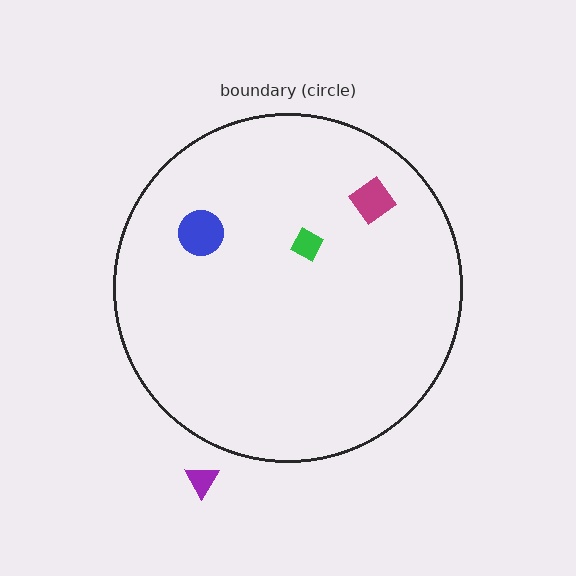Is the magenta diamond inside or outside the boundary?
Inside.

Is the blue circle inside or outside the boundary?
Inside.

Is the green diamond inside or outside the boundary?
Inside.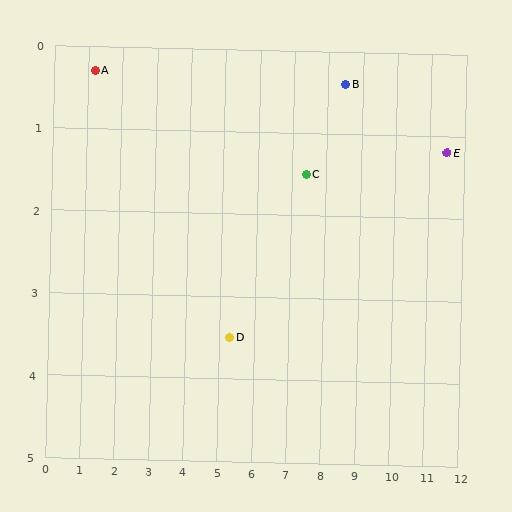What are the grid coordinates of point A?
Point A is at approximately (1.2, 0.3).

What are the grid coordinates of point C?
Point C is at approximately (7.4, 1.5).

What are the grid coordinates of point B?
Point B is at approximately (8.5, 0.4).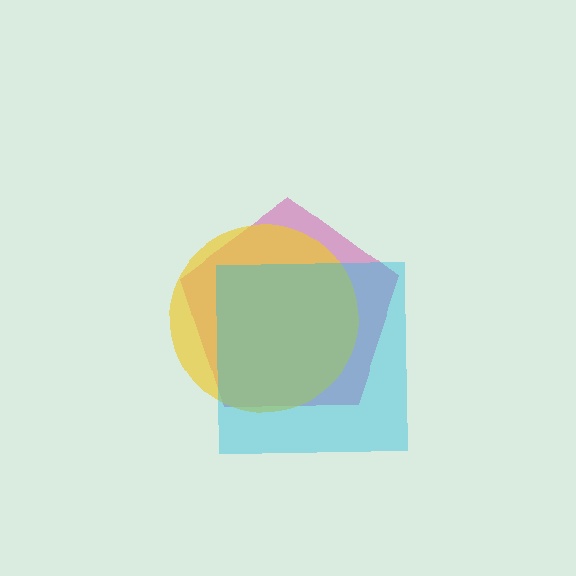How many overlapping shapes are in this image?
There are 3 overlapping shapes in the image.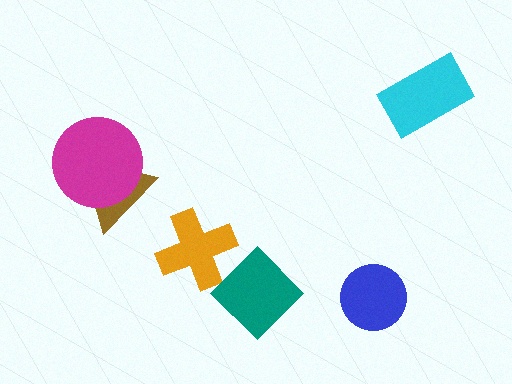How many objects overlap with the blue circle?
0 objects overlap with the blue circle.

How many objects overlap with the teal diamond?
1 object overlaps with the teal diamond.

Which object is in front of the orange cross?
The teal diamond is in front of the orange cross.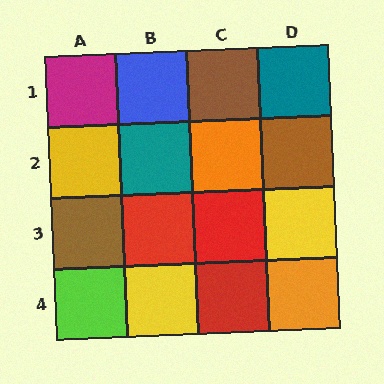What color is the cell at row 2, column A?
Yellow.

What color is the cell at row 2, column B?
Teal.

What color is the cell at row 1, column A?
Magenta.